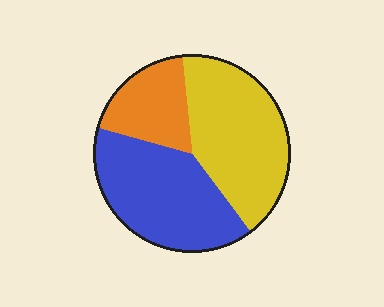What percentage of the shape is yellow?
Yellow covers around 40% of the shape.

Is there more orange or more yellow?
Yellow.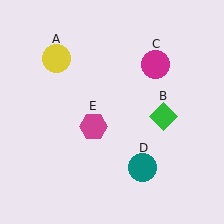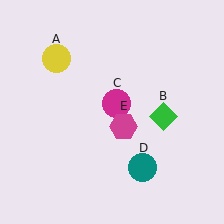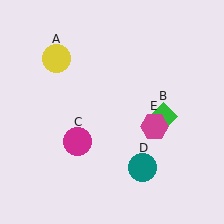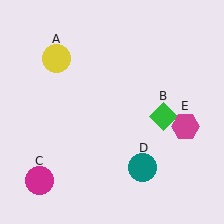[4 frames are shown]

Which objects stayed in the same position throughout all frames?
Yellow circle (object A) and green diamond (object B) and teal circle (object D) remained stationary.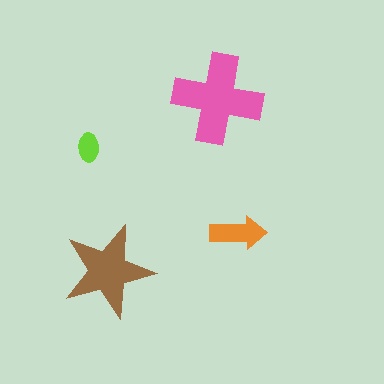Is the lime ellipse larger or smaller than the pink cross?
Smaller.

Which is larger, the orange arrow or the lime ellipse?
The orange arrow.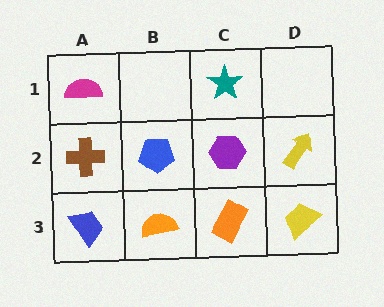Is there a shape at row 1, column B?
No, that cell is empty.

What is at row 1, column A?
A magenta semicircle.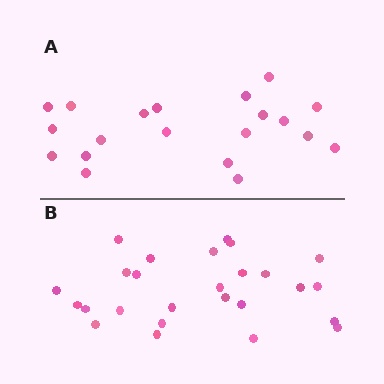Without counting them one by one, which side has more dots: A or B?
Region B (the bottom region) has more dots.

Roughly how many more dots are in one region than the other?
Region B has about 6 more dots than region A.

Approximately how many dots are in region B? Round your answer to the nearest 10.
About 30 dots. (The exact count is 26, which rounds to 30.)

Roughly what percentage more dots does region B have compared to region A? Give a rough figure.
About 30% more.